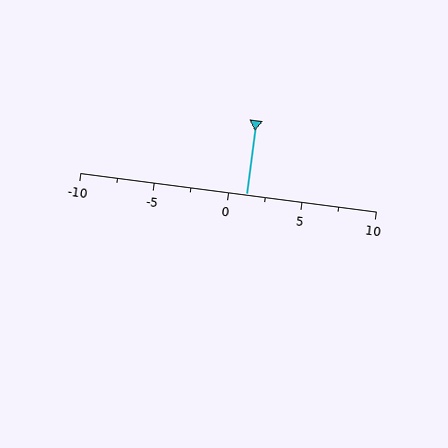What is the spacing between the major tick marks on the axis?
The major ticks are spaced 5 apart.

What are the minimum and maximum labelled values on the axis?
The axis runs from -10 to 10.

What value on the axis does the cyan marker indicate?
The marker indicates approximately 1.2.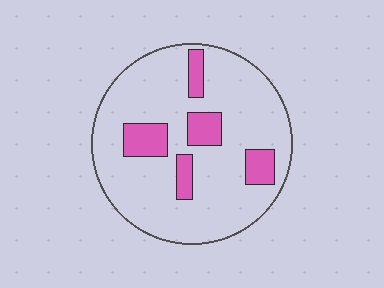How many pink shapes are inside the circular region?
5.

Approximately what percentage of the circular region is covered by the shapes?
Approximately 15%.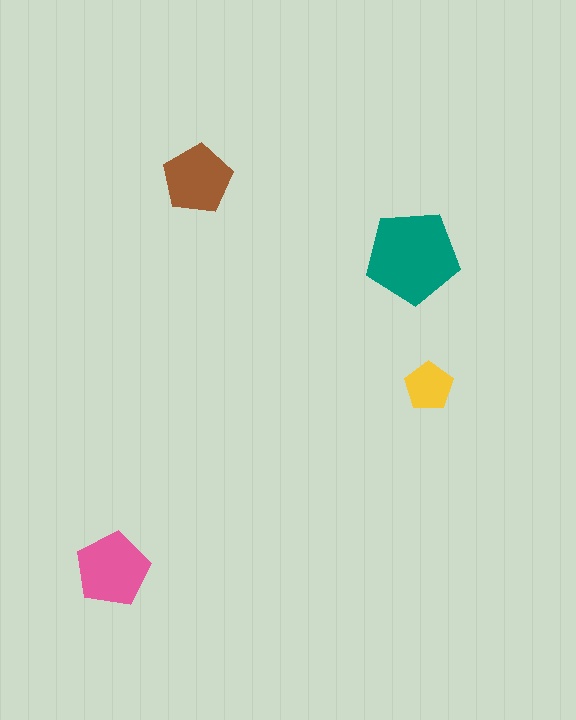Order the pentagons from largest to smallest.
the teal one, the pink one, the brown one, the yellow one.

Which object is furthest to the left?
The pink pentagon is leftmost.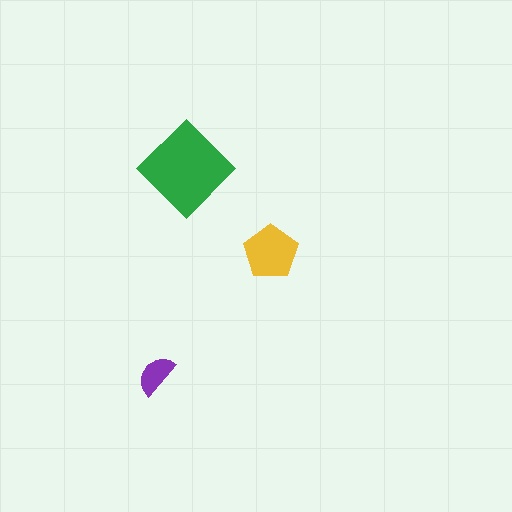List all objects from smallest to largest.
The purple semicircle, the yellow pentagon, the green diamond.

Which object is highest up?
The green diamond is topmost.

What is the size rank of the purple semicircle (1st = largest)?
3rd.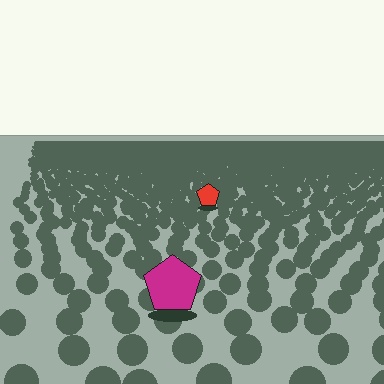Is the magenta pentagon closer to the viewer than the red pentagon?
Yes. The magenta pentagon is closer — you can tell from the texture gradient: the ground texture is coarser near it.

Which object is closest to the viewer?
The magenta pentagon is closest. The texture marks near it are larger and more spread out.